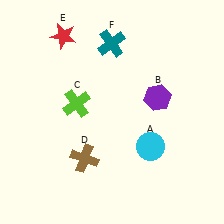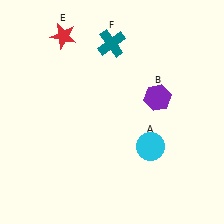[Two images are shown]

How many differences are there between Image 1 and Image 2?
There are 2 differences between the two images.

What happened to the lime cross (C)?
The lime cross (C) was removed in Image 2. It was in the top-left area of Image 1.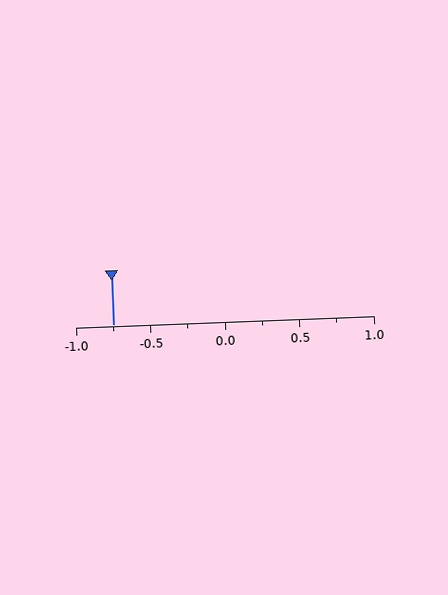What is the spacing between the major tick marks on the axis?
The major ticks are spaced 0.5 apart.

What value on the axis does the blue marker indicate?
The marker indicates approximately -0.75.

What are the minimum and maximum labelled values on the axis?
The axis runs from -1.0 to 1.0.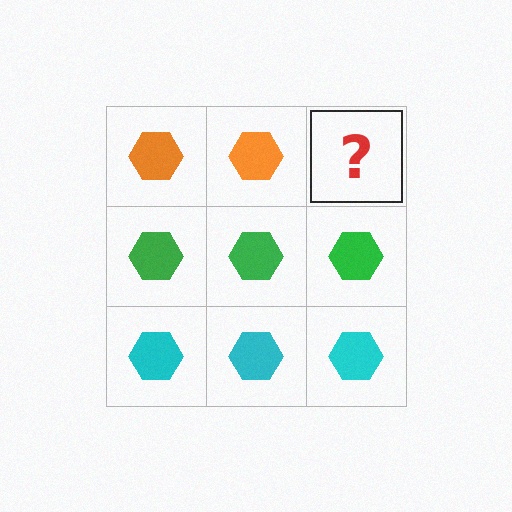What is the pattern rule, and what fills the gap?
The rule is that each row has a consistent color. The gap should be filled with an orange hexagon.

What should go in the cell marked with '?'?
The missing cell should contain an orange hexagon.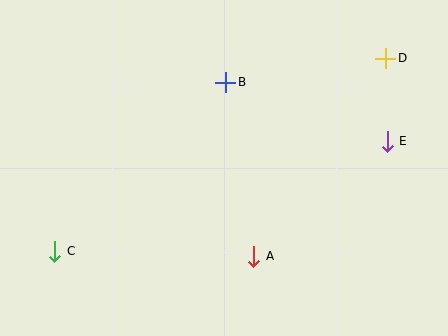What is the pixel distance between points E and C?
The distance between E and C is 350 pixels.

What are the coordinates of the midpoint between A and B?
The midpoint between A and B is at (240, 169).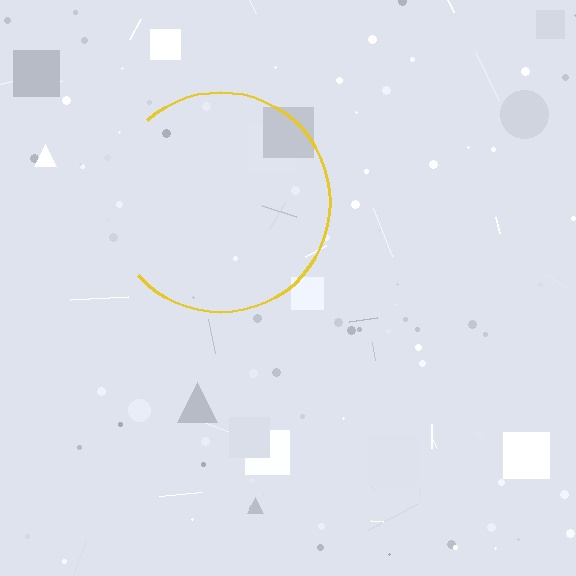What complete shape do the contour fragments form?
The contour fragments form a circle.